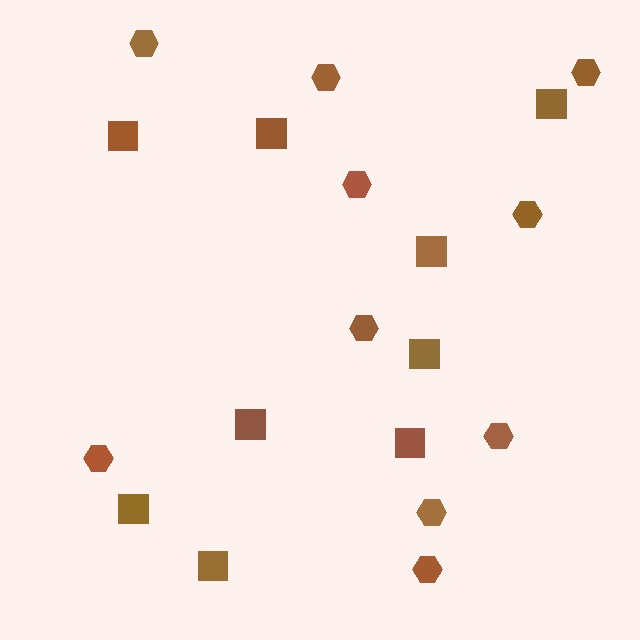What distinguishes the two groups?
There are 2 groups: one group of squares (9) and one group of hexagons (10).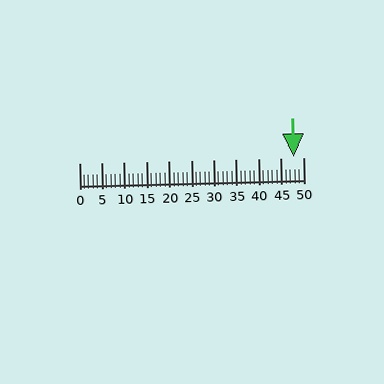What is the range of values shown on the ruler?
The ruler shows values from 0 to 50.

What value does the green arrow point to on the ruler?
The green arrow points to approximately 48.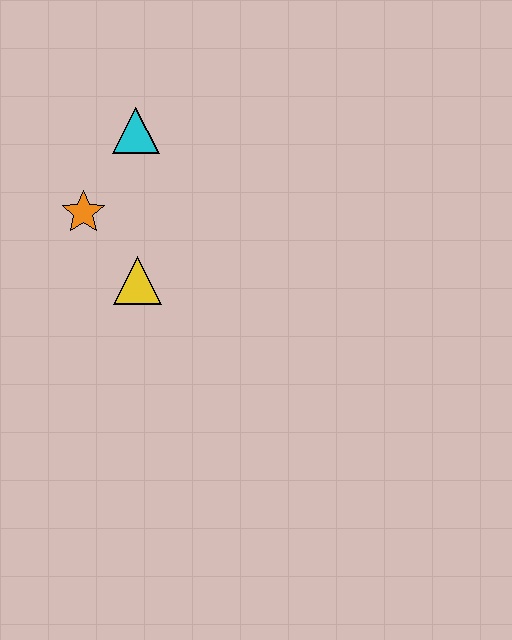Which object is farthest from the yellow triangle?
The cyan triangle is farthest from the yellow triangle.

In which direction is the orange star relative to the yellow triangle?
The orange star is above the yellow triangle.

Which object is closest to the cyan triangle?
The orange star is closest to the cyan triangle.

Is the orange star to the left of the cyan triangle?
Yes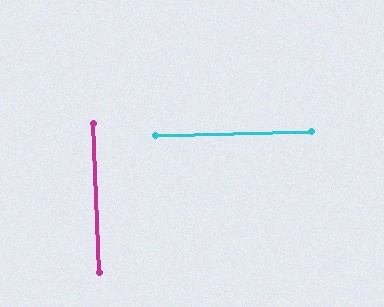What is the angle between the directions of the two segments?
Approximately 89 degrees.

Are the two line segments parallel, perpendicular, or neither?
Perpendicular — they meet at approximately 89°.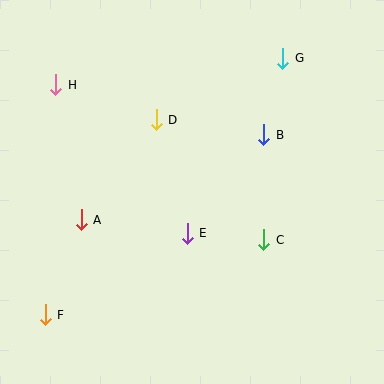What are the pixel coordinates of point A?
Point A is at (81, 220).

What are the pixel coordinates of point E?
Point E is at (187, 233).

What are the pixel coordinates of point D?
Point D is at (156, 120).